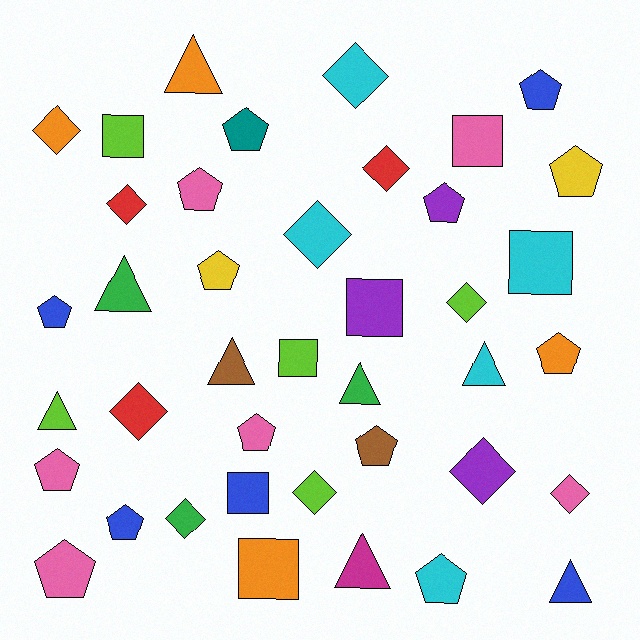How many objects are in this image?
There are 40 objects.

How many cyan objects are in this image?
There are 5 cyan objects.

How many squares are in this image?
There are 7 squares.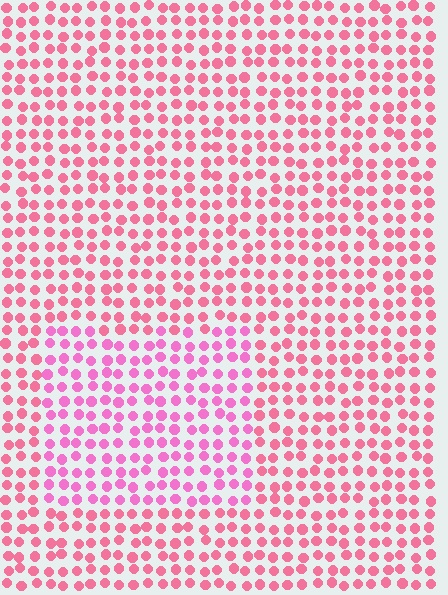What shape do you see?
I see a rectangle.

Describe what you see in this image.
The image is filled with small pink elements in a uniform arrangement. A rectangle-shaped region is visible where the elements are tinted to a slightly different hue, forming a subtle color boundary.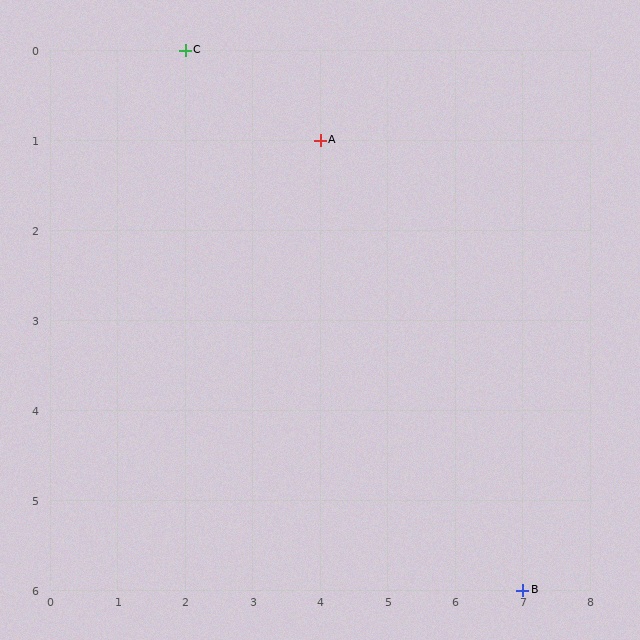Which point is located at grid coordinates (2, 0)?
Point C is at (2, 0).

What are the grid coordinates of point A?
Point A is at grid coordinates (4, 1).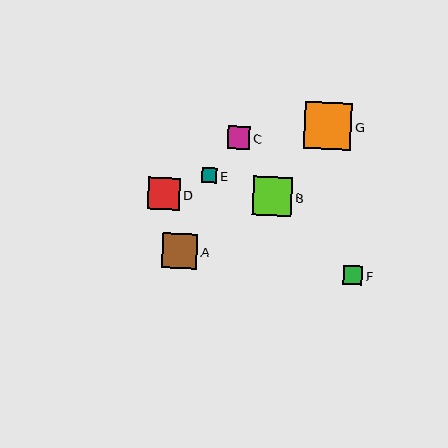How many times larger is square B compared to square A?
Square B is approximately 1.1 times the size of square A.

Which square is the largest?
Square G is the largest with a size of approximately 47 pixels.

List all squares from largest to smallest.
From largest to smallest: G, B, A, D, C, F, E.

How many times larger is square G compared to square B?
Square G is approximately 1.2 times the size of square B.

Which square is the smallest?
Square E is the smallest with a size of approximately 15 pixels.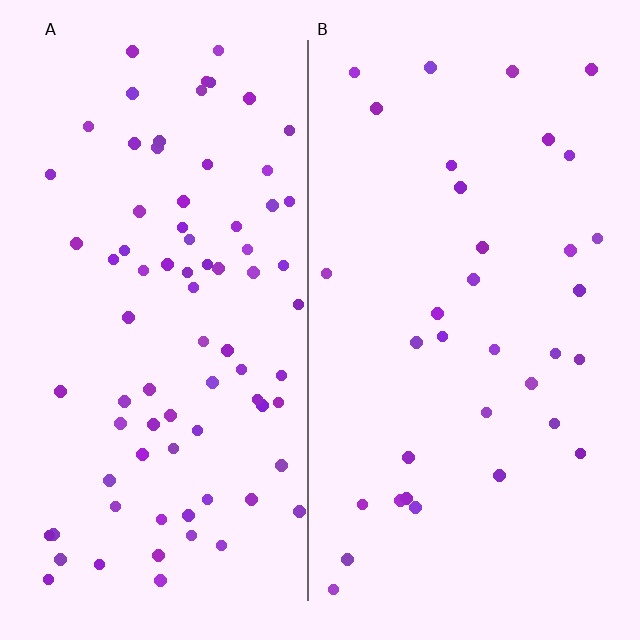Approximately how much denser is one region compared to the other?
Approximately 2.4× — region A over region B.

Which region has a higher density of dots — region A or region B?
A (the left).